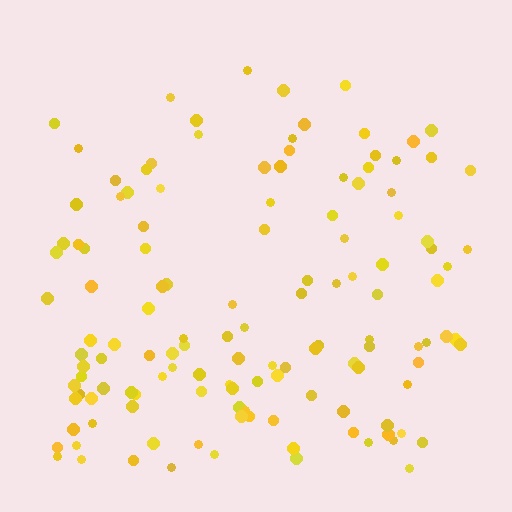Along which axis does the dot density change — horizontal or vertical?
Vertical.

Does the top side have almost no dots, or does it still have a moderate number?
Still a moderate number, just noticeably fewer than the bottom.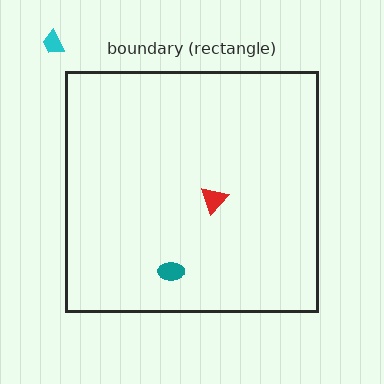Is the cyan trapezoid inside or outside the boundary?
Outside.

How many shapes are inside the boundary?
2 inside, 1 outside.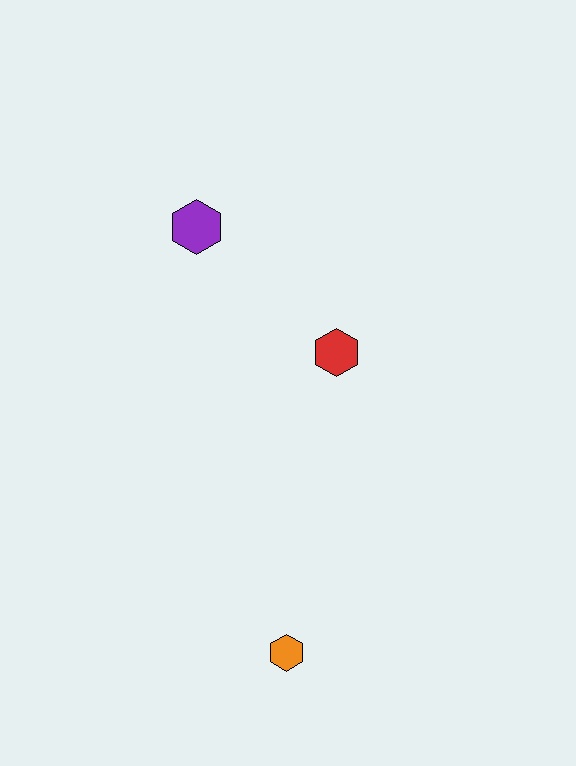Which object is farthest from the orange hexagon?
The purple hexagon is farthest from the orange hexagon.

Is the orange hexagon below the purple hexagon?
Yes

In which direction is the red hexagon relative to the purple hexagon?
The red hexagon is to the right of the purple hexagon.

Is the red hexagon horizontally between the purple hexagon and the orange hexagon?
No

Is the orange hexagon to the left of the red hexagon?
Yes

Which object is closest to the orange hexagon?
The red hexagon is closest to the orange hexagon.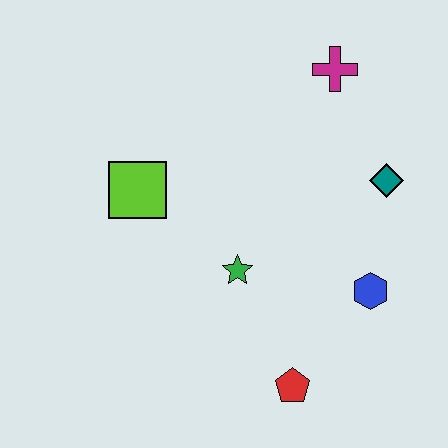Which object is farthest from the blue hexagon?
The lime square is farthest from the blue hexagon.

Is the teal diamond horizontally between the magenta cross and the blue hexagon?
No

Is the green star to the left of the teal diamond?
Yes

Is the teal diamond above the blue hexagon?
Yes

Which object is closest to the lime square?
The green star is closest to the lime square.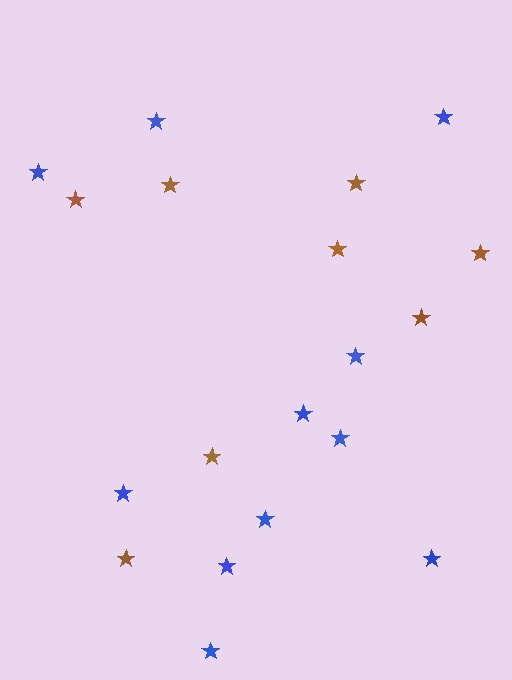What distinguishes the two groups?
There are 2 groups: one group of blue stars (11) and one group of brown stars (8).